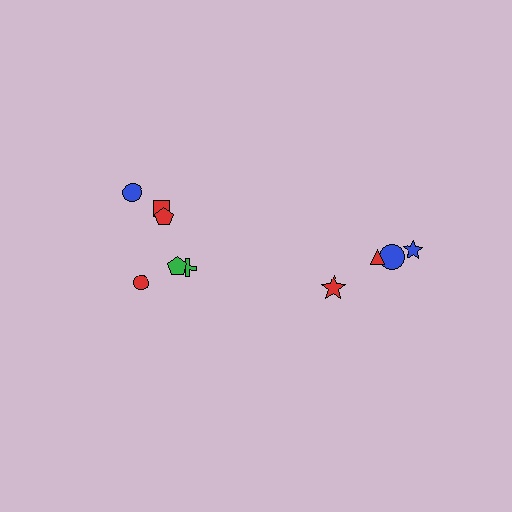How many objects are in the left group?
There are 6 objects.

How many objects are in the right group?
There are 4 objects.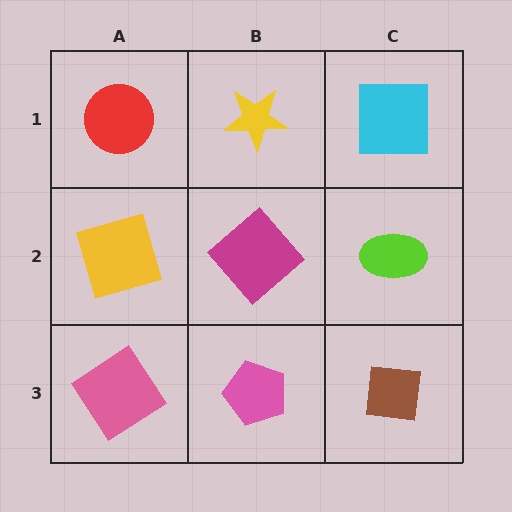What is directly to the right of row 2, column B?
A lime ellipse.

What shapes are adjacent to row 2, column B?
A yellow star (row 1, column B), a pink pentagon (row 3, column B), a yellow square (row 2, column A), a lime ellipse (row 2, column C).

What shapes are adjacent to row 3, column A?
A yellow square (row 2, column A), a pink pentagon (row 3, column B).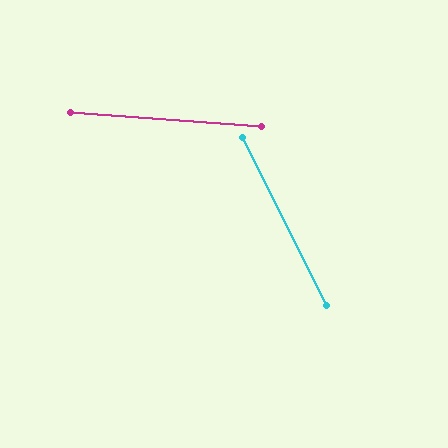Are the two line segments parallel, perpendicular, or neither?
Neither parallel nor perpendicular — they differ by about 59°.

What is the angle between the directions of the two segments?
Approximately 59 degrees.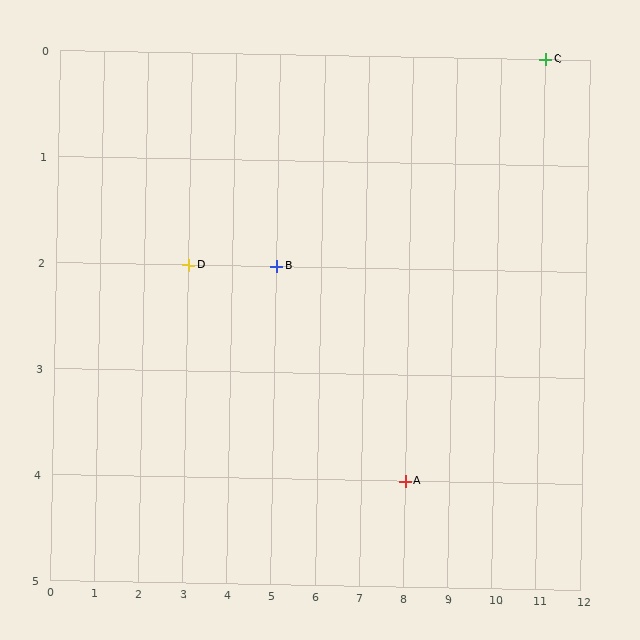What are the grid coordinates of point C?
Point C is at grid coordinates (11, 0).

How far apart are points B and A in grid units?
Points B and A are 3 columns and 2 rows apart (about 3.6 grid units diagonally).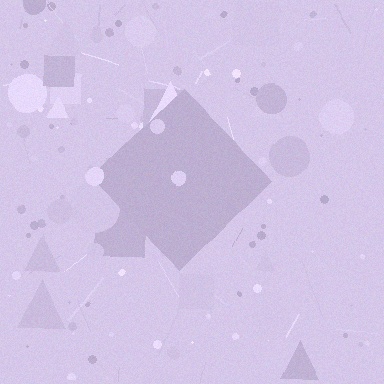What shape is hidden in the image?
A diamond is hidden in the image.